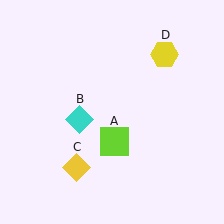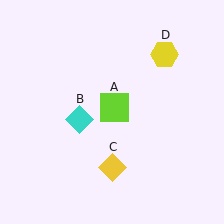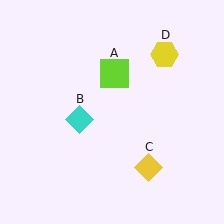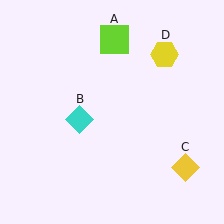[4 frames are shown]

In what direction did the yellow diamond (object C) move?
The yellow diamond (object C) moved right.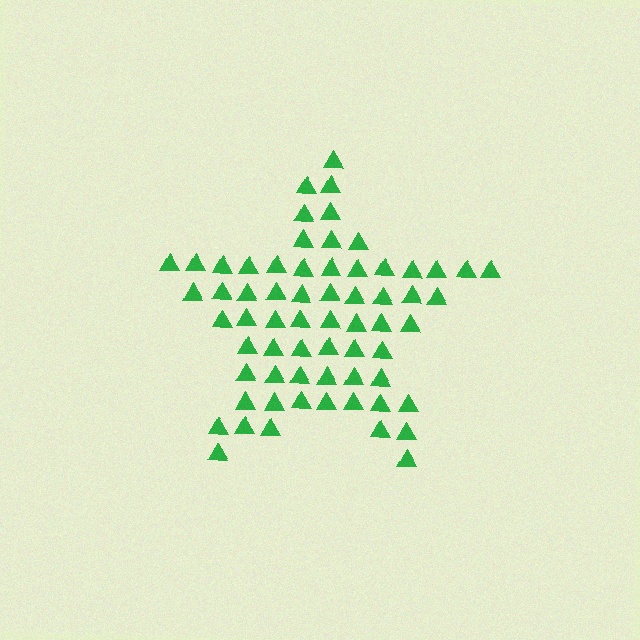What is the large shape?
The large shape is a star.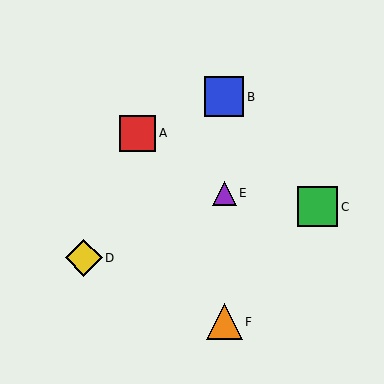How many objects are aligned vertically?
3 objects (B, E, F) are aligned vertically.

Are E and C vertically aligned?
No, E is at x≈224 and C is at x≈318.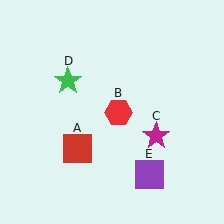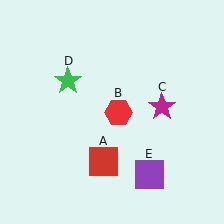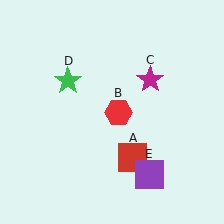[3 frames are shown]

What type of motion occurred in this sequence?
The red square (object A), magenta star (object C) rotated counterclockwise around the center of the scene.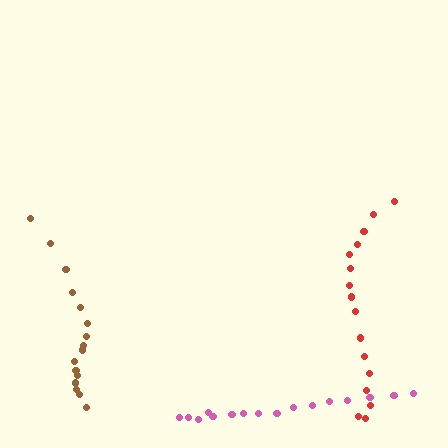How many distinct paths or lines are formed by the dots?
There are 3 distinct paths.